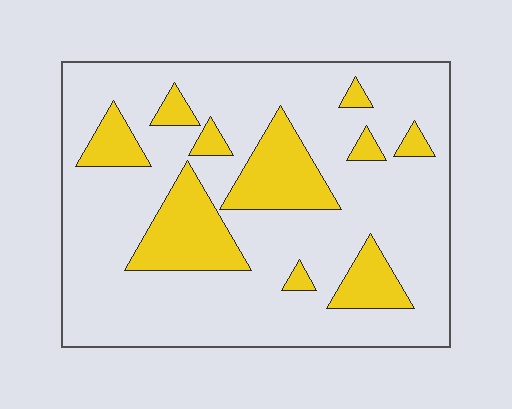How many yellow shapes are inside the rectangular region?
10.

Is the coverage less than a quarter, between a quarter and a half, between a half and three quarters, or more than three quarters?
Less than a quarter.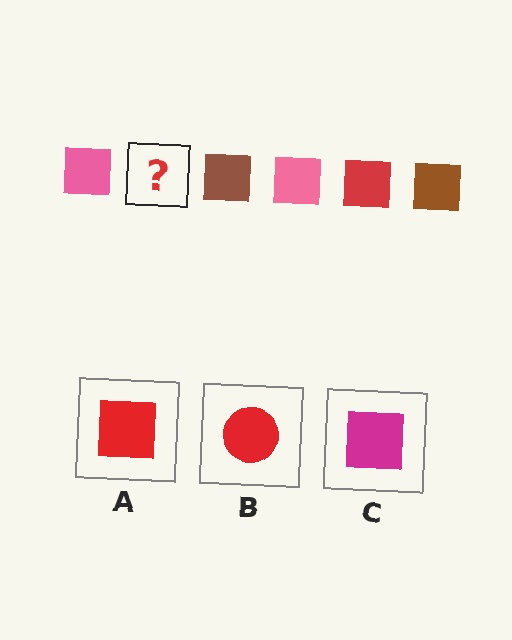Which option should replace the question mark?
Option A.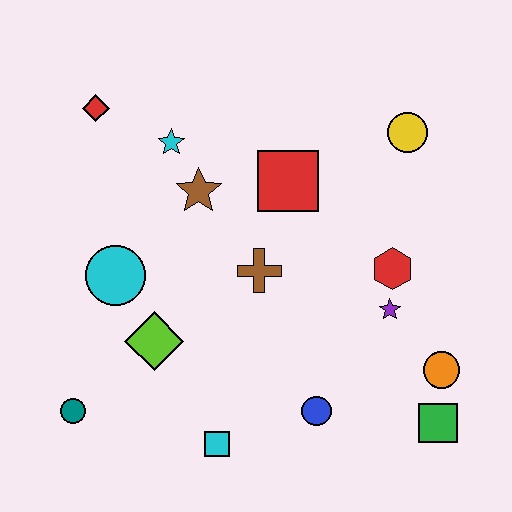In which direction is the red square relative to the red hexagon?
The red square is to the left of the red hexagon.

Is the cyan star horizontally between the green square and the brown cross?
No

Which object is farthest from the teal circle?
The yellow circle is farthest from the teal circle.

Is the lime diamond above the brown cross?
No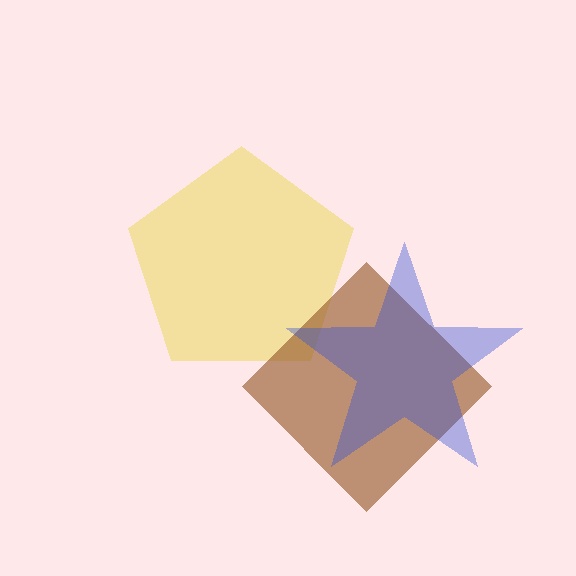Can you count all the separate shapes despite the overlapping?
Yes, there are 3 separate shapes.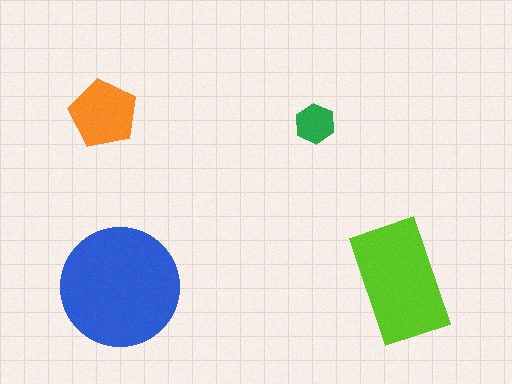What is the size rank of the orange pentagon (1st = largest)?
3rd.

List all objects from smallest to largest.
The green hexagon, the orange pentagon, the lime rectangle, the blue circle.